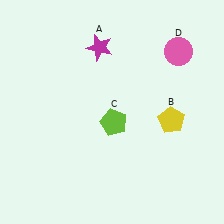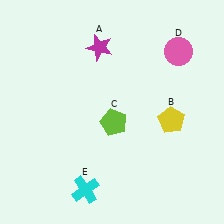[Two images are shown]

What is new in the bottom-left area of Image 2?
A cyan cross (E) was added in the bottom-left area of Image 2.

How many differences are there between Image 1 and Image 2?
There is 1 difference between the two images.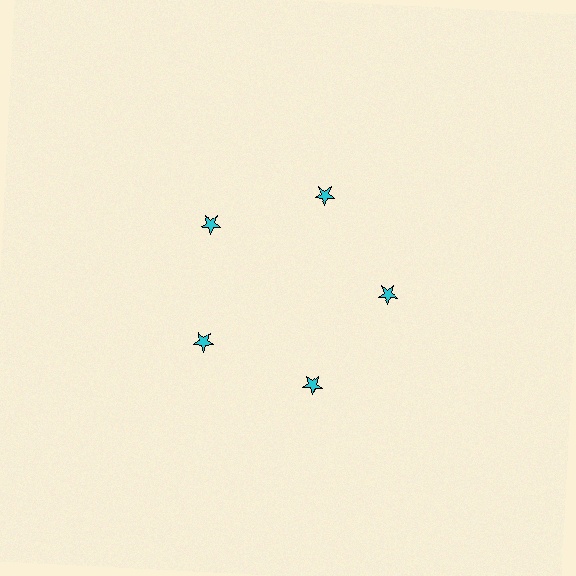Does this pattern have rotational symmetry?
Yes, this pattern has 5-fold rotational symmetry. It looks the same after rotating 72 degrees around the center.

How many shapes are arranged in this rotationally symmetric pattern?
There are 5 shapes, arranged in 5 groups of 1.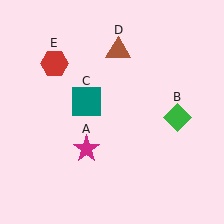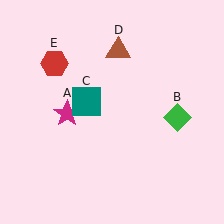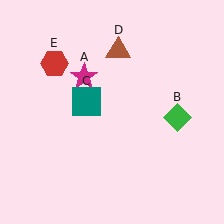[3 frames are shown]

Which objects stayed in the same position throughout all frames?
Green diamond (object B) and teal square (object C) and brown triangle (object D) and red hexagon (object E) remained stationary.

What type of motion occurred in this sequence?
The magenta star (object A) rotated clockwise around the center of the scene.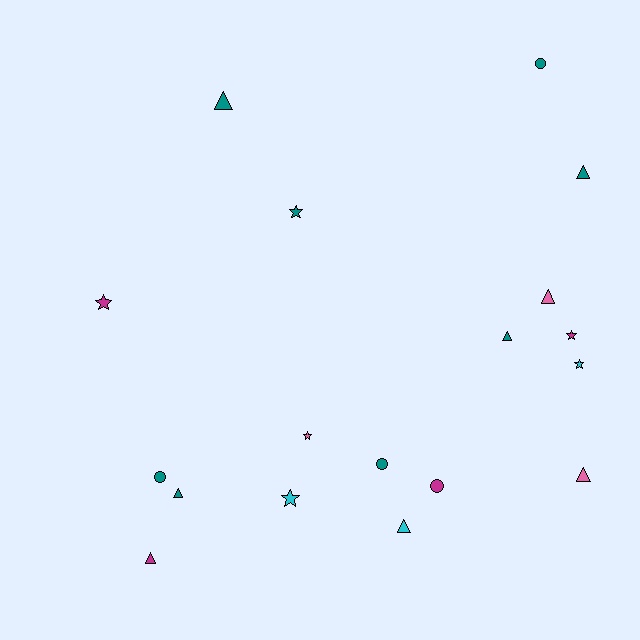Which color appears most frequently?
Teal, with 8 objects.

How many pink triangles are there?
There are 2 pink triangles.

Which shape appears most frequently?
Triangle, with 8 objects.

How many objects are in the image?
There are 18 objects.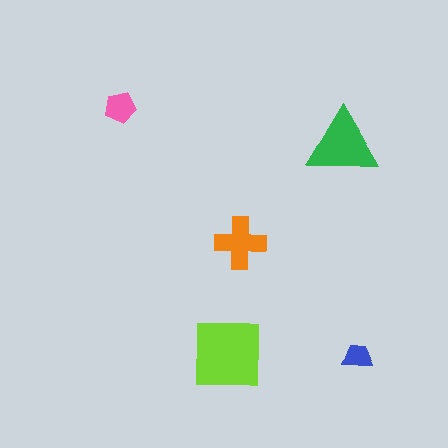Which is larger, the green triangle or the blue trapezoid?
The green triangle.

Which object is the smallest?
The blue trapezoid.